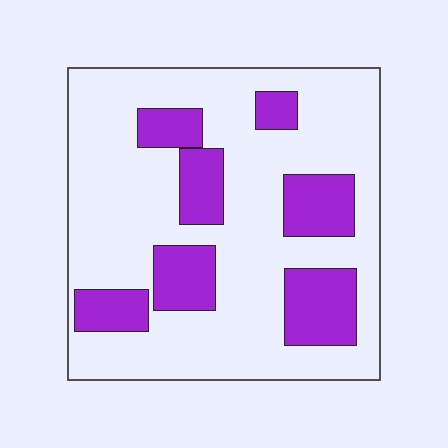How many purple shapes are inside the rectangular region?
7.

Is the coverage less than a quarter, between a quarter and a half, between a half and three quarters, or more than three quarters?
Between a quarter and a half.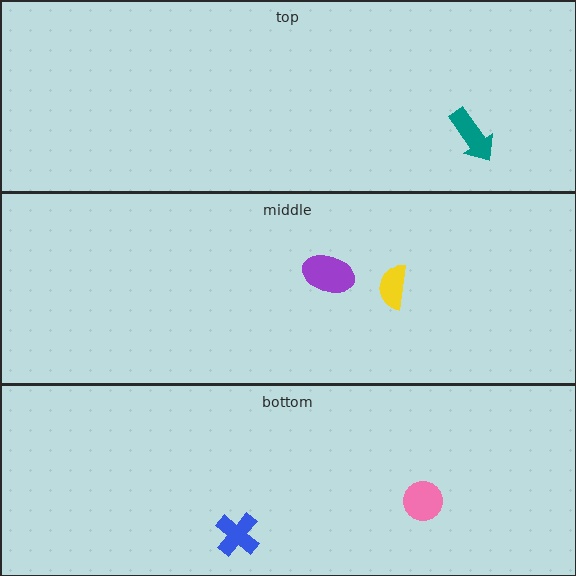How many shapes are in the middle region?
2.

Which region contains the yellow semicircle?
The middle region.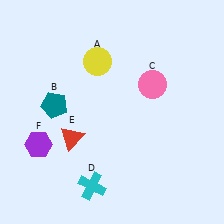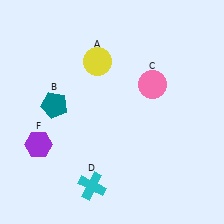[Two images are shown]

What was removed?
The red triangle (E) was removed in Image 2.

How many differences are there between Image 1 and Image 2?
There is 1 difference between the two images.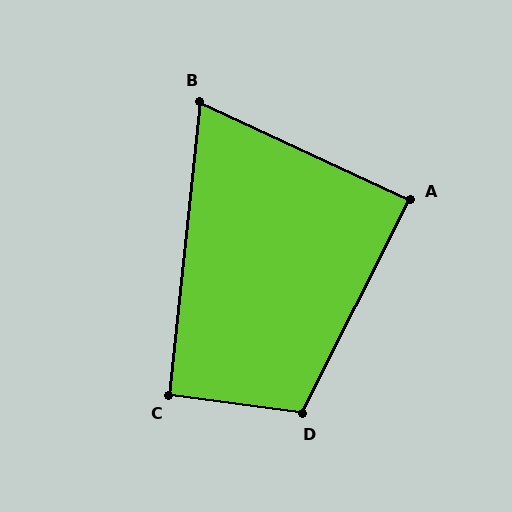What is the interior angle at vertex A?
Approximately 88 degrees (approximately right).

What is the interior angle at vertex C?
Approximately 92 degrees (approximately right).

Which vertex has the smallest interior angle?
B, at approximately 71 degrees.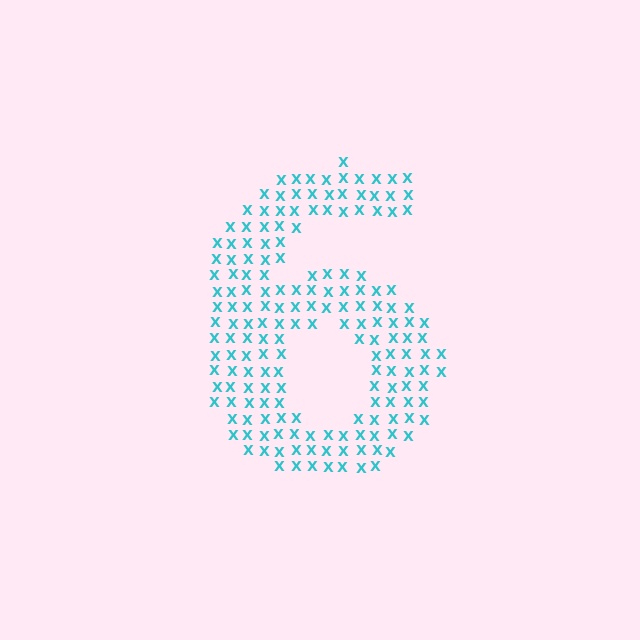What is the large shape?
The large shape is the digit 6.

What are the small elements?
The small elements are letter X's.